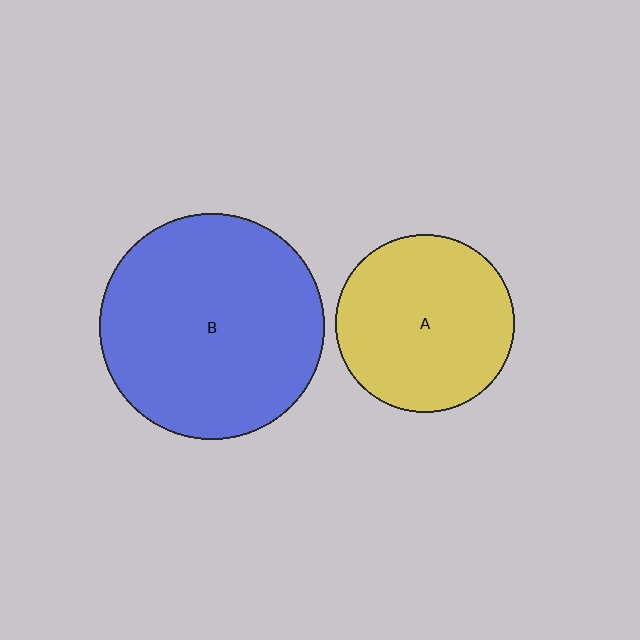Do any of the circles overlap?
No, none of the circles overlap.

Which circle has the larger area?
Circle B (blue).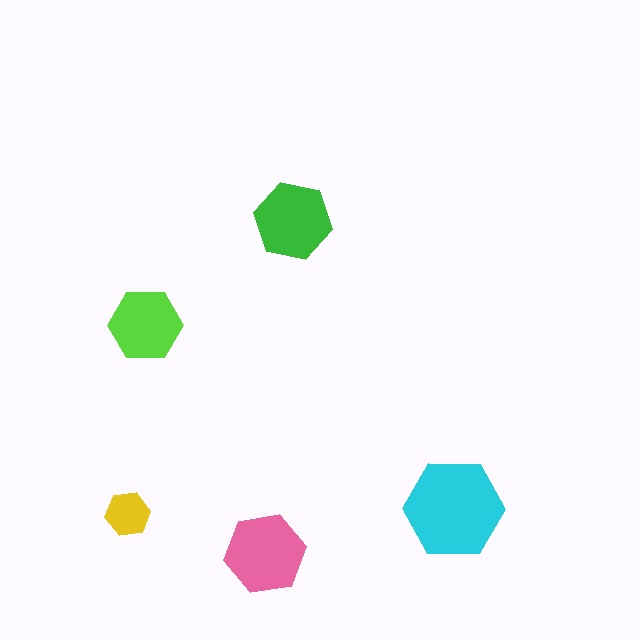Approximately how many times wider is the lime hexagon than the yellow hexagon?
About 1.5 times wider.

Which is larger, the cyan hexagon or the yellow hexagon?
The cyan one.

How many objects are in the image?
There are 5 objects in the image.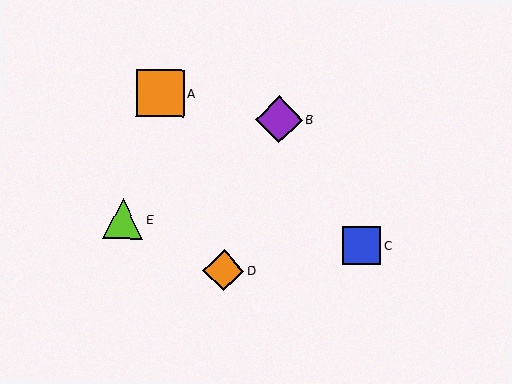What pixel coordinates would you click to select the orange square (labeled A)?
Click at (161, 93) to select the orange square A.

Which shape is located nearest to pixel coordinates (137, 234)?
The lime triangle (labeled E) at (123, 219) is nearest to that location.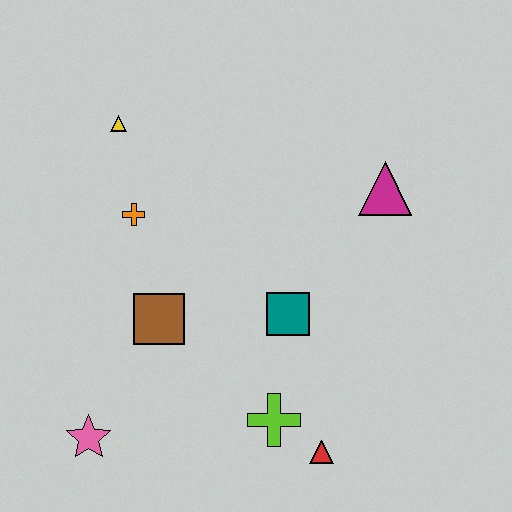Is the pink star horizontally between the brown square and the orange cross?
No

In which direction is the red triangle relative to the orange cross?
The red triangle is below the orange cross.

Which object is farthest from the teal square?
The yellow triangle is farthest from the teal square.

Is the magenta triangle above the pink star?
Yes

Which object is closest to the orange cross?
The yellow triangle is closest to the orange cross.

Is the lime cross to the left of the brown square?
No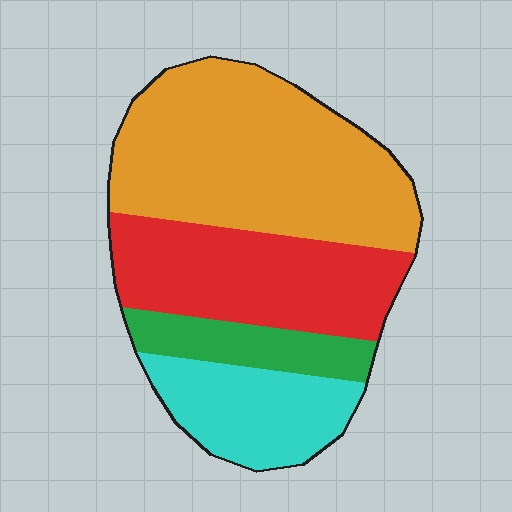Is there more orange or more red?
Orange.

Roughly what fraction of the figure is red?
Red covers about 30% of the figure.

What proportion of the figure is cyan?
Cyan takes up between a sixth and a third of the figure.